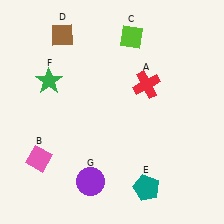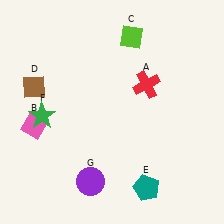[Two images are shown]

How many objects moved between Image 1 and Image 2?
3 objects moved between the two images.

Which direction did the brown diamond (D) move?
The brown diamond (D) moved down.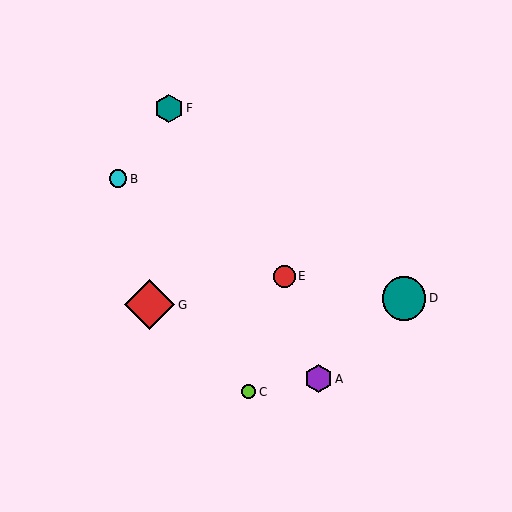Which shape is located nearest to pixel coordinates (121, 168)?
The cyan circle (labeled B) at (118, 179) is nearest to that location.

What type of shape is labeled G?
Shape G is a red diamond.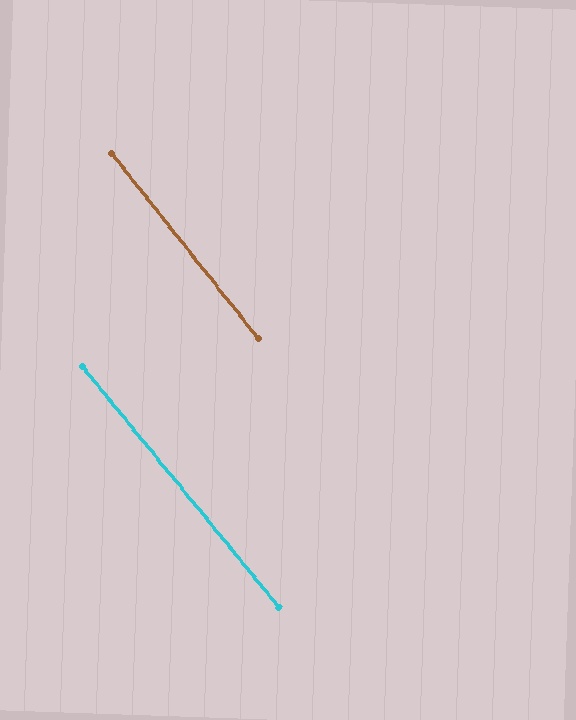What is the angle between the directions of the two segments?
Approximately 1 degree.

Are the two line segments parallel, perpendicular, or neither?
Parallel — their directions differ by only 0.9°.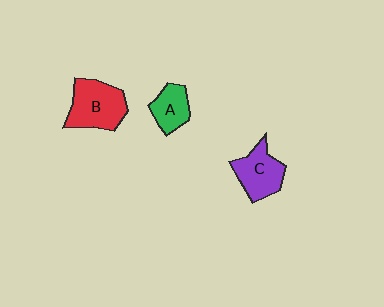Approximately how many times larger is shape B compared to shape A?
Approximately 1.7 times.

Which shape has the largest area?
Shape B (red).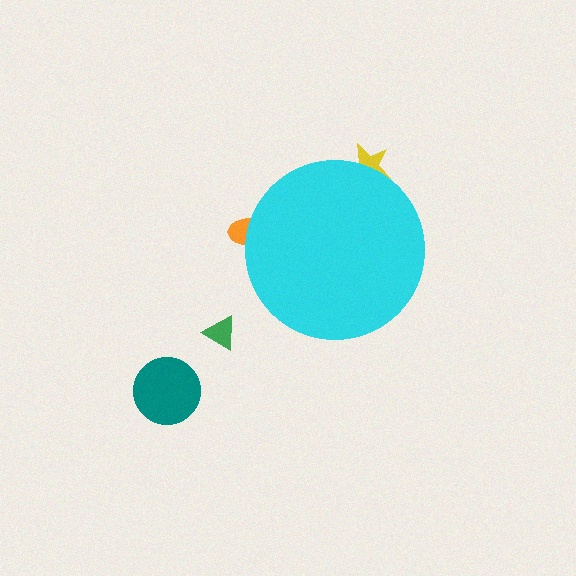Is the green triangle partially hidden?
No, the green triangle is fully visible.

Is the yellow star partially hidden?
Yes, the yellow star is partially hidden behind the cyan circle.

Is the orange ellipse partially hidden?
Yes, the orange ellipse is partially hidden behind the cyan circle.